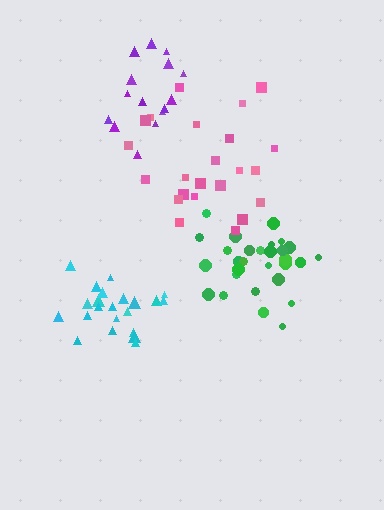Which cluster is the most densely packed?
Green.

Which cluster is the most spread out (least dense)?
Pink.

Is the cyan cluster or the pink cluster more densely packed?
Cyan.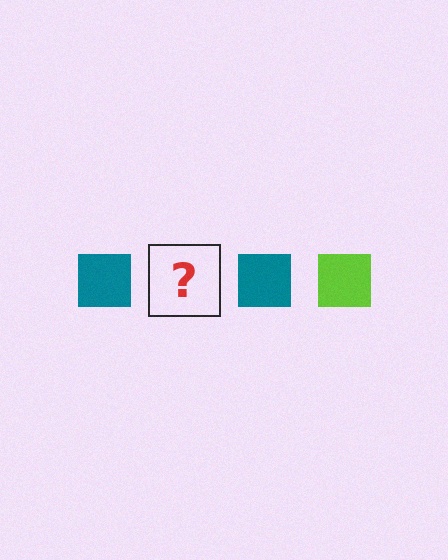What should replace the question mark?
The question mark should be replaced with a lime square.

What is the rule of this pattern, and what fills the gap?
The rule is that the pattern cycles through teal, lime squares. The gap should be filled with a lime square.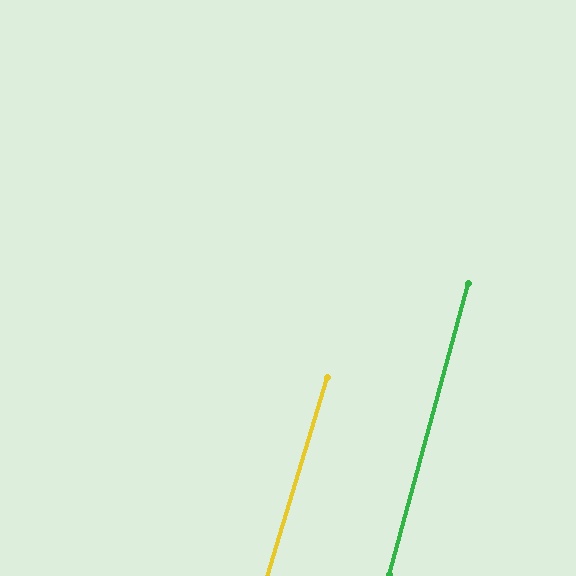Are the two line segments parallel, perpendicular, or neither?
Parallel — their directions differ by only 1.6°.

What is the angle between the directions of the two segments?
Approximately 2 degrees.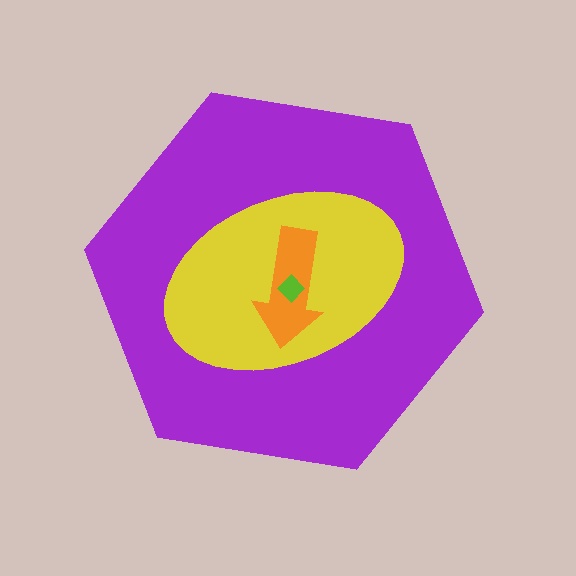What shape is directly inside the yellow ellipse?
The orange arrow.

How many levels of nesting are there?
4.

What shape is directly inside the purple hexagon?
The yellow ellipse.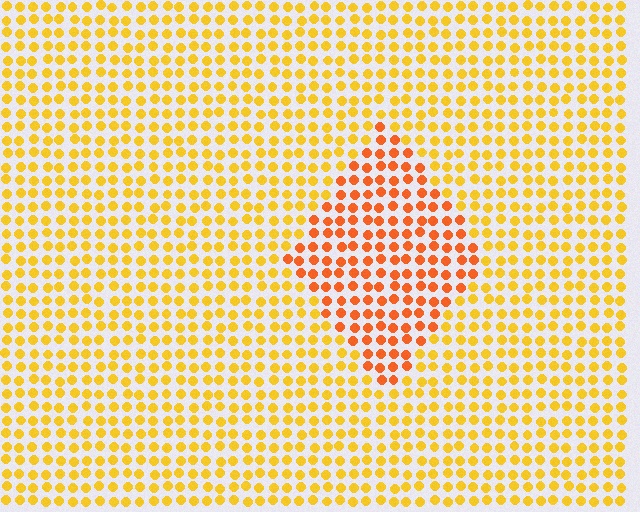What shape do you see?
I see a diamond.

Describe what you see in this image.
The image is filled with small yellow elements in a uniform arrangement. A diamond-shaped region is visible where the elements are tinted to a slightly different hue, forming a subtle color boundary.